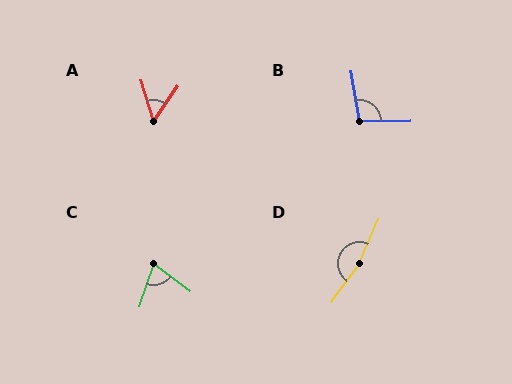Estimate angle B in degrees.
Approximately 99 degrees.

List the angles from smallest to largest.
A (52°), C (72°), B (99°), D (168°).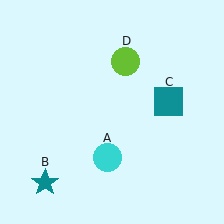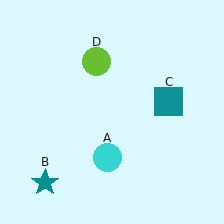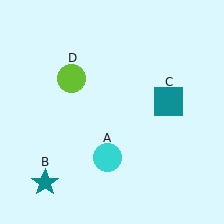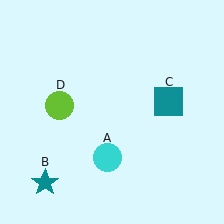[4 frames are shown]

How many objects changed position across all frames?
1 object changed position: lime circle (object D).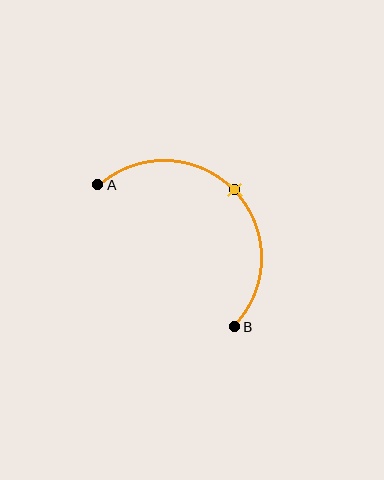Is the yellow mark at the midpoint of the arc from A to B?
Yes. The yellow mark lies on the arc at equal arc-length from both A and B — it is the arc midpoint.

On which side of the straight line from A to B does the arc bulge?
The arc bulges above and to the right of the straight line connecting A and B.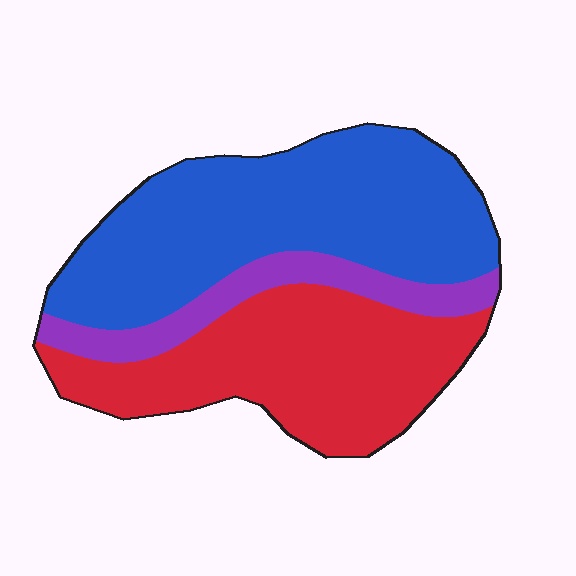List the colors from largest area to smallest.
From largest to smallest: blue, red, purple.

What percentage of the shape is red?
Red takes up between a quarter and a half of the shape.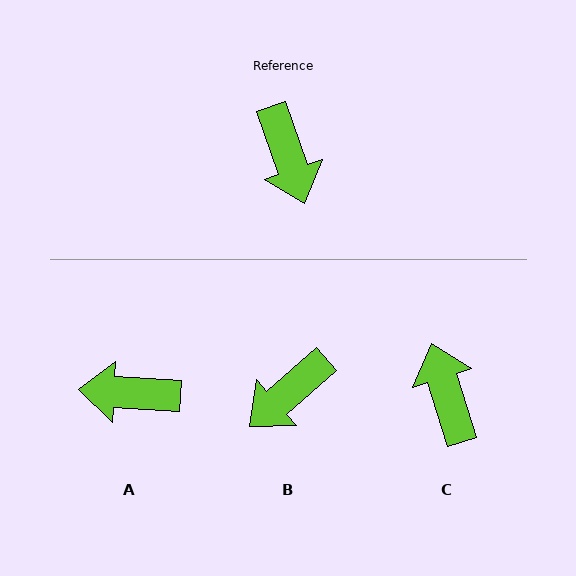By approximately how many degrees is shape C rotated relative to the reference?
Approximately 178 degrees counter-clockwise.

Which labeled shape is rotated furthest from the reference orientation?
C, about 178 degrees away.